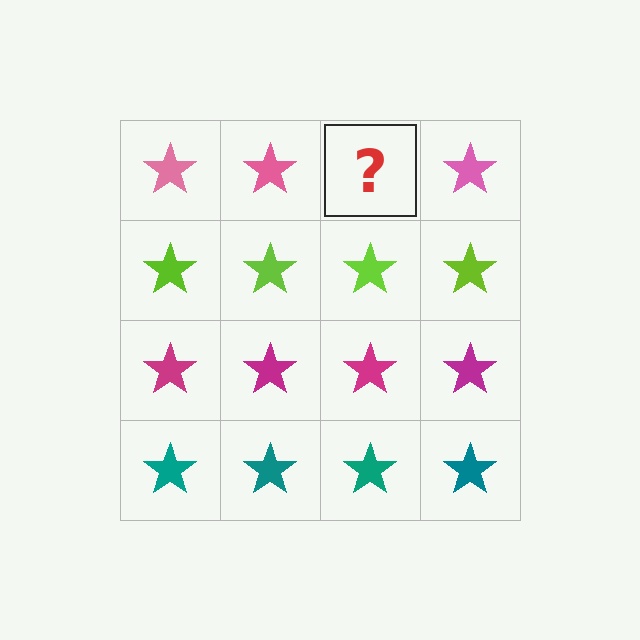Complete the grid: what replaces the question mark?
The question mark should be replaced with a pink star.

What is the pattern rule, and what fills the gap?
The rule is that each row has a consistent color. The gap should be filled with a pink star.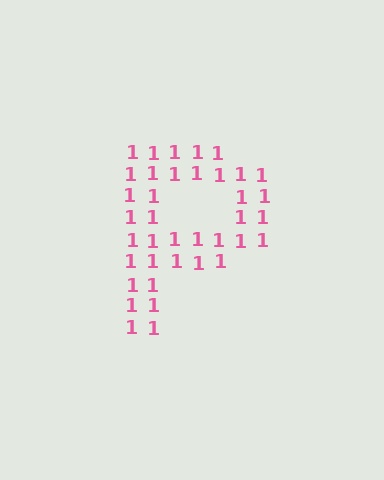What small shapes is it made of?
It is made of small digit 1's.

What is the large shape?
The large shape is the letter P.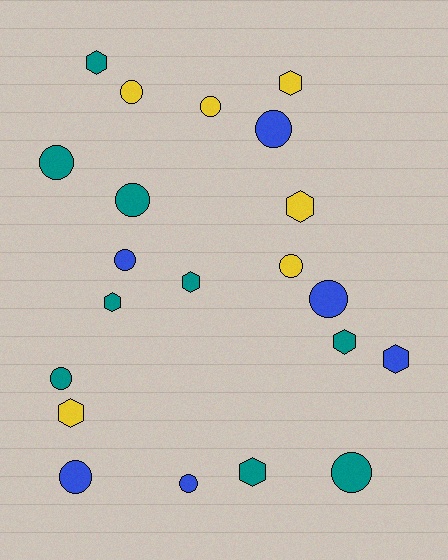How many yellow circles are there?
There are 3 yellow circles.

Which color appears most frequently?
Teal, with 9 objects.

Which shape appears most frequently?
Circle, with 12 objects.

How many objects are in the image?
There are 21 objects.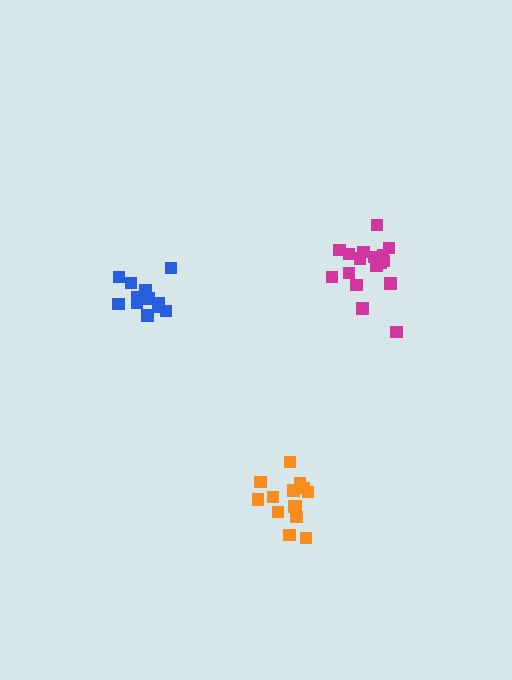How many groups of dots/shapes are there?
There are 3 groups.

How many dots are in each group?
Group 1: 17 dots, Group 2: 12 dots, Group 3: 15 dots (44 total).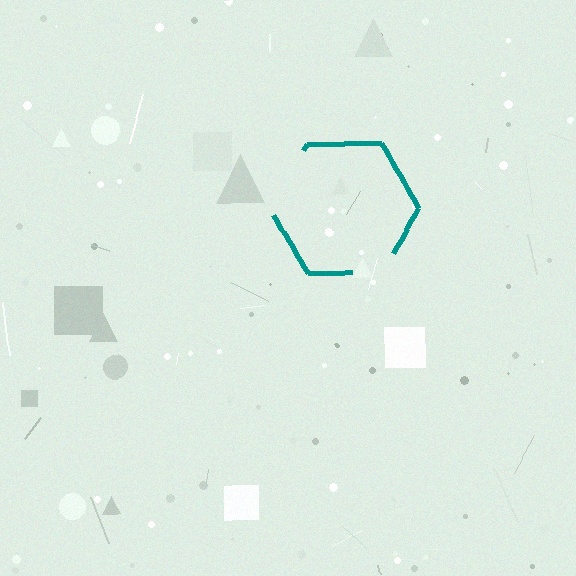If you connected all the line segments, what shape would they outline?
They would outline a hexagon.